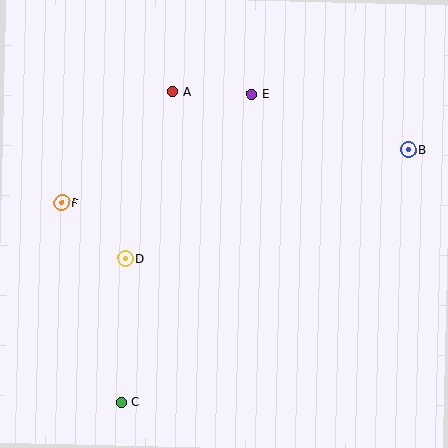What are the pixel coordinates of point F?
Point F is at (62, 203).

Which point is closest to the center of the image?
Point D at (125, 258) is closest to the center.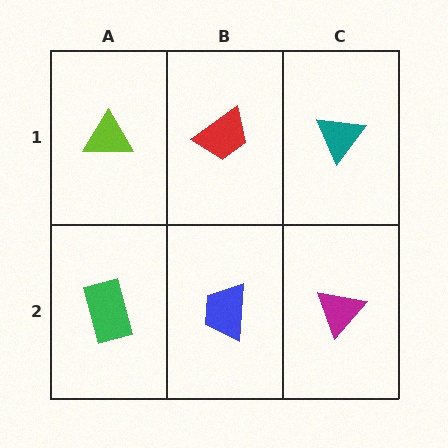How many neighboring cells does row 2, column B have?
3.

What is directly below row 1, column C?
A magenta triangle.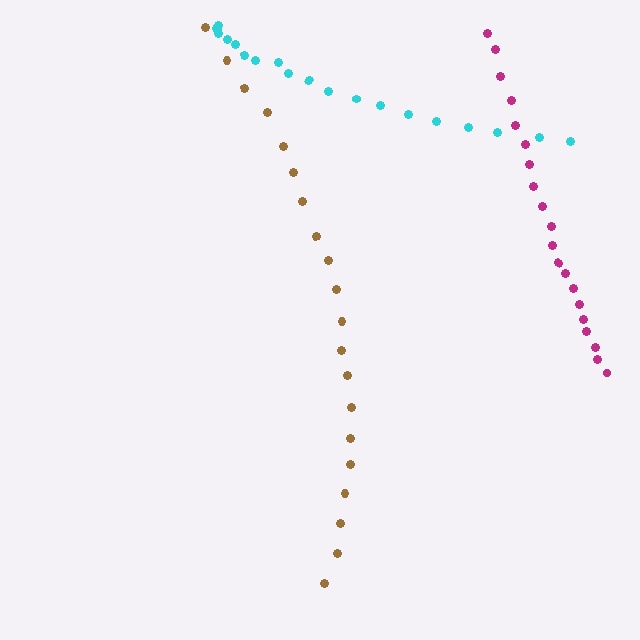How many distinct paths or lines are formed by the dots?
There are 3 distinct paths.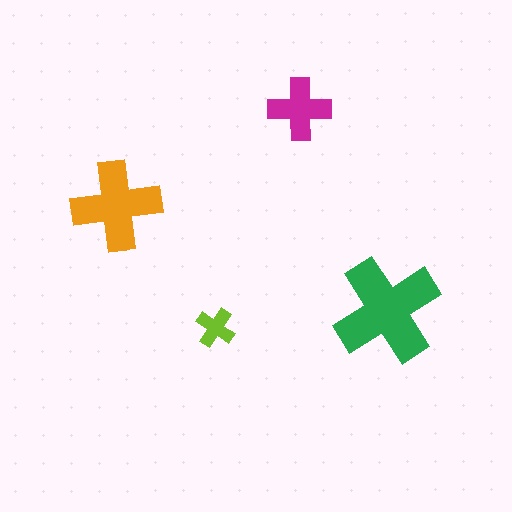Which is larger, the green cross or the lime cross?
The green one.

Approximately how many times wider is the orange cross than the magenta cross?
About 1.5 times wider.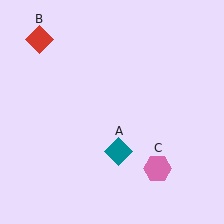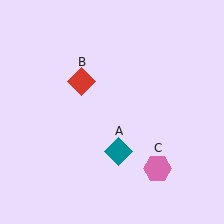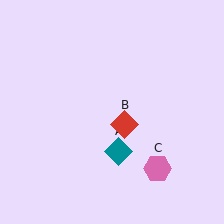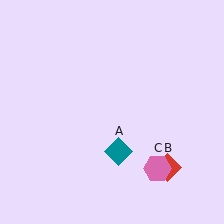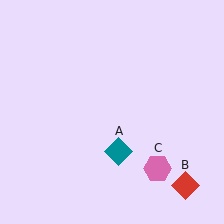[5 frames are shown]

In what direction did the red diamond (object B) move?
The red diamond (object B) moved down and to the right.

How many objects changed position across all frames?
1 object changed position: red diamond (object B).